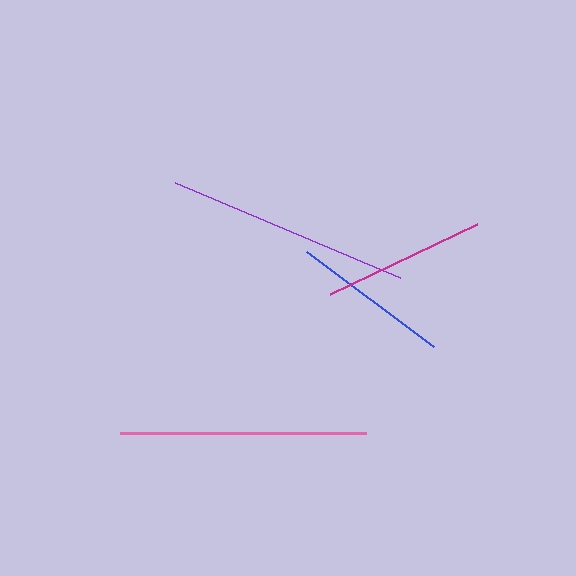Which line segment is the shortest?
The blue line is the shortest at approximately 158 pixels.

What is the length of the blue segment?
The blue segment is approximately 158 pixels long.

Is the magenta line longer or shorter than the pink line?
The pink line is longer than the magenta line.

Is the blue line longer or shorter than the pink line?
The pink line is longer than the blue line.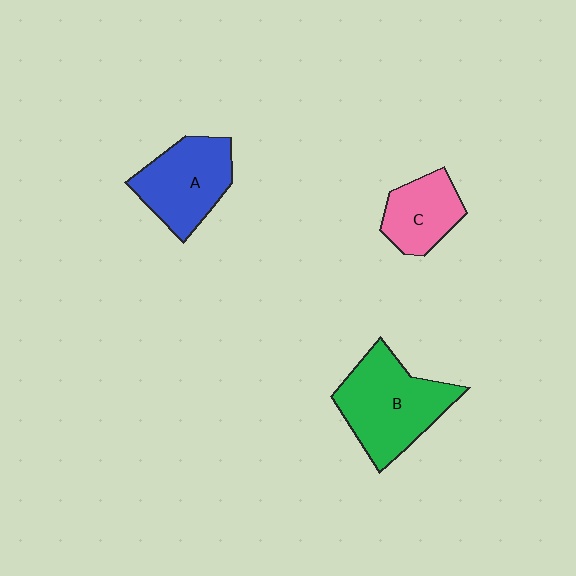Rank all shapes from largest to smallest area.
From largest to smallest: B (green), A (blue), C (pink).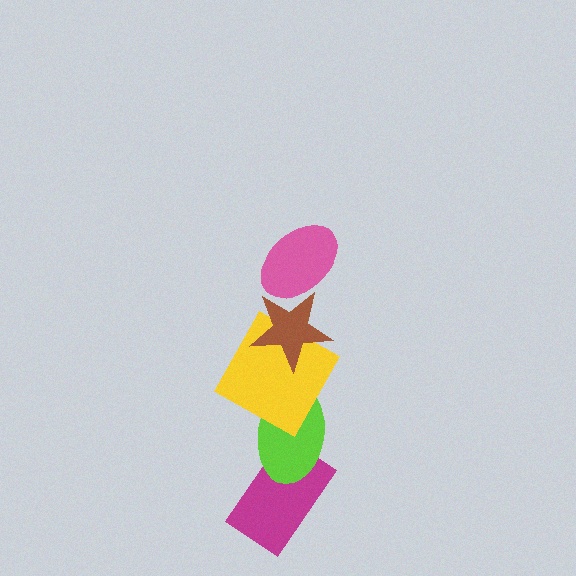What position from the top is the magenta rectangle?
The magenta rectangle is 5th from the top.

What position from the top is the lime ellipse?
The lime ellipse is 4th from the top.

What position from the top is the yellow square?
The yellow square is 3rd from the top.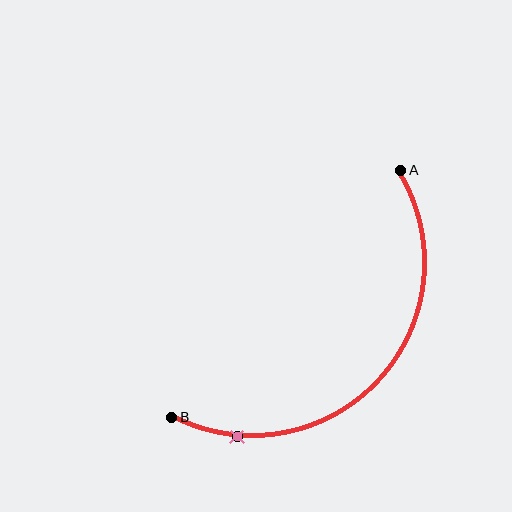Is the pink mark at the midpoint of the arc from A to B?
No. The pink mark lies on the arc but is closer to endpoint B. The arc midpoint would be at the point on the curve equidistant along the arc from both A and B.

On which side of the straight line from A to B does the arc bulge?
The arc bulges below and to the right of the straight line connecting A and B.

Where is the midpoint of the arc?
The arc midpoint is the point on the curve farthest from the straight line joining A and B. It sits below and to the right of that line.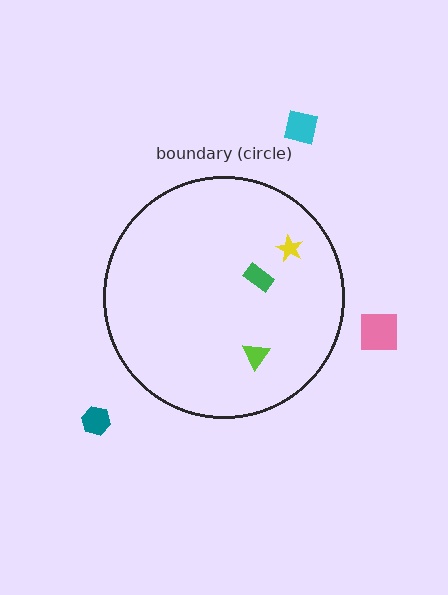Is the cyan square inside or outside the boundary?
Outside.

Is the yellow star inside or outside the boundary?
Inside.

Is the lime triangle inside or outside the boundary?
Inside.